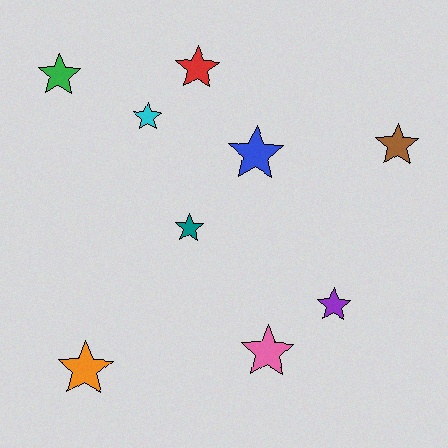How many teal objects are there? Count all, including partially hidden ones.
There is 1 teal object.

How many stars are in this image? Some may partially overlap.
There are 9 stars.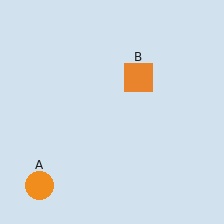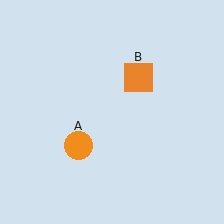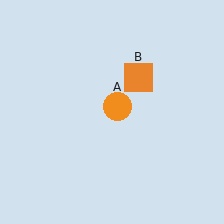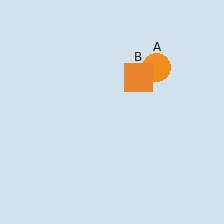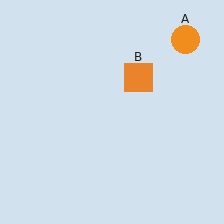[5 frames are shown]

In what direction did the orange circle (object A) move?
The orange circle (object A) moved up and to the right.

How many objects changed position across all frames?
1 object changed position: orange circle (object A).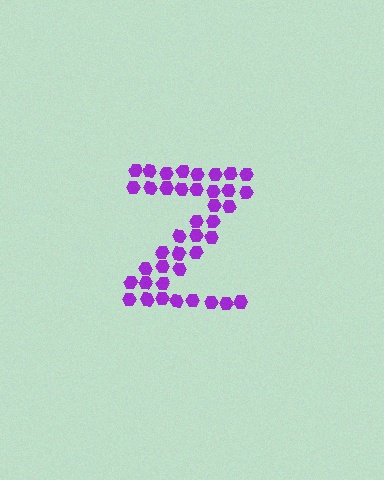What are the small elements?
The small elements are hexagons.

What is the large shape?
The large shape is the letter Z.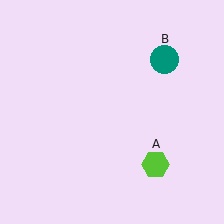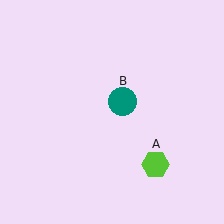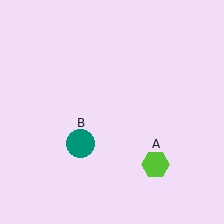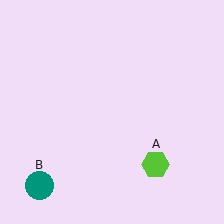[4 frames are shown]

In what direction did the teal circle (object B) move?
The teal circle (object B) moved down and to the left.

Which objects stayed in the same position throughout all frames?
Lime hexagon (object A) remained stationary.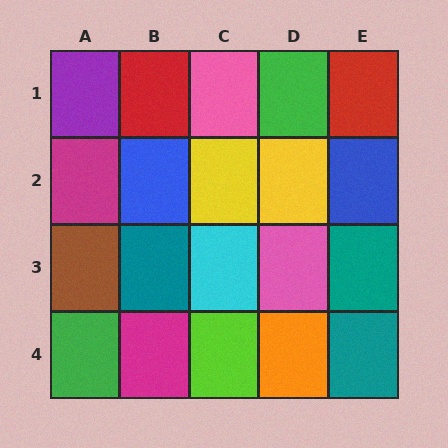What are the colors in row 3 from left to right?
Brown, teal, cyan, pink, teal.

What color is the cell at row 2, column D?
Yellow.